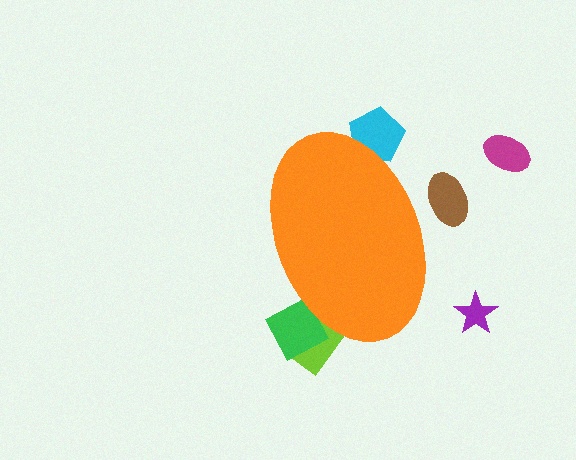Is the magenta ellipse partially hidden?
No, the magenta ellipse is fully visible.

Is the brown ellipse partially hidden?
Yes, the brown ellipse is partially hidden behind the orange ellipse.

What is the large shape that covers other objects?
An orange ellipse.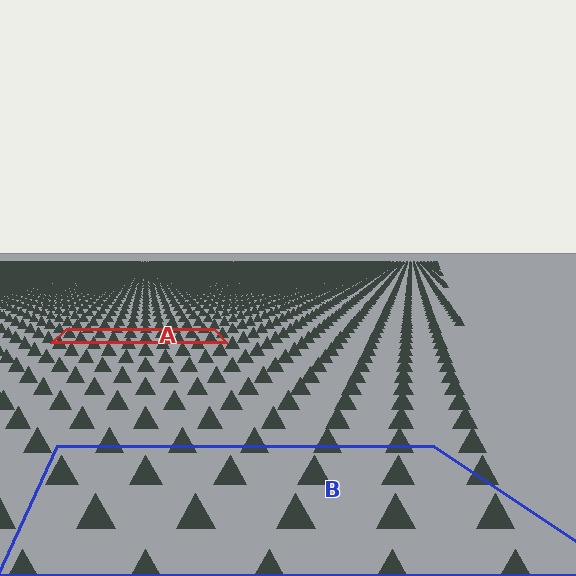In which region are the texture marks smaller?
The texture marks are smaller in region A, because it is farther away.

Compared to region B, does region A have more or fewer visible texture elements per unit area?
Region A has more texture elements per unit area — they are packed more densely because it is farther away.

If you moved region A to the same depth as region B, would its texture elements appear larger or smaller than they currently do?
They would appear larger. At a closer depth, the same texture elements are projected at a bigger on-screen size.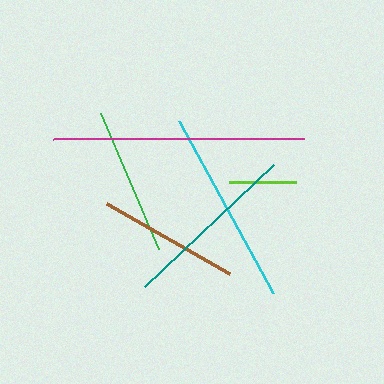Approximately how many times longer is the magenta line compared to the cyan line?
The magenta line is approximately 1.3 times the length of the cyan line.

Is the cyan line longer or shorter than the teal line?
The cyan line is longer than the teal line.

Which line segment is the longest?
The magenta line is the longest at approximately 251 pixels.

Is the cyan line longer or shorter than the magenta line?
The magenta line is longer than the cyan line.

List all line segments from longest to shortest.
From longest to shortest: magenta, cyan, teal, green, brown, lime.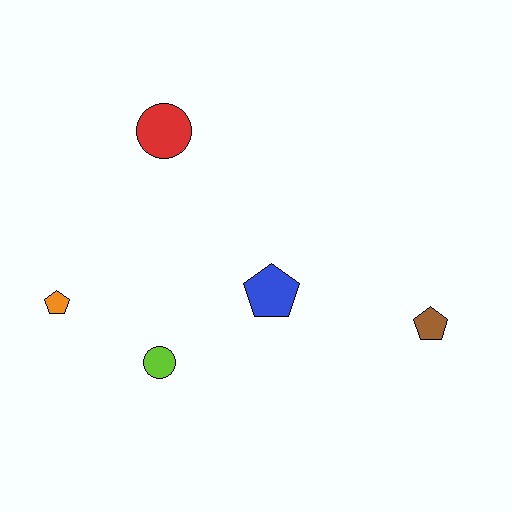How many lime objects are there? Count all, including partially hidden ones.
There is 1 lime object.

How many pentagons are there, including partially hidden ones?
There are 3 pentagons.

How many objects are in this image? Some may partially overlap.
There are 5 objects.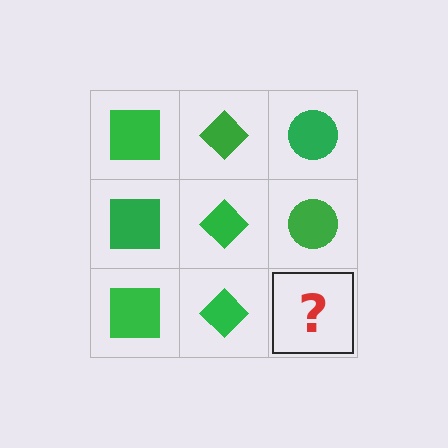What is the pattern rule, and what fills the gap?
The rule is that each column has a consistent shape. The gap should be filled with a green circle.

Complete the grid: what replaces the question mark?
The question mark should be replaced with a green circle.